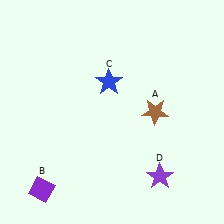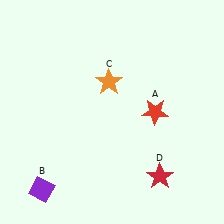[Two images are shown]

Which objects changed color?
A changed from brown to red. C changed from blue to orange. D changed from purple to red.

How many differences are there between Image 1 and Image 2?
There are 3 differences between the two images.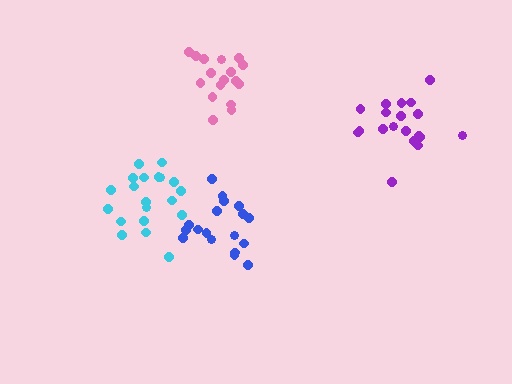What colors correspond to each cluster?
The clusters are colored: cyan, pink, purple, blue.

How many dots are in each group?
Group 1: 20 dots, Group 2: 17 dots, Group 3: 19 dots, Group 4: 18 dots (74 total).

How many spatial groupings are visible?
There are 4 spatial groupings.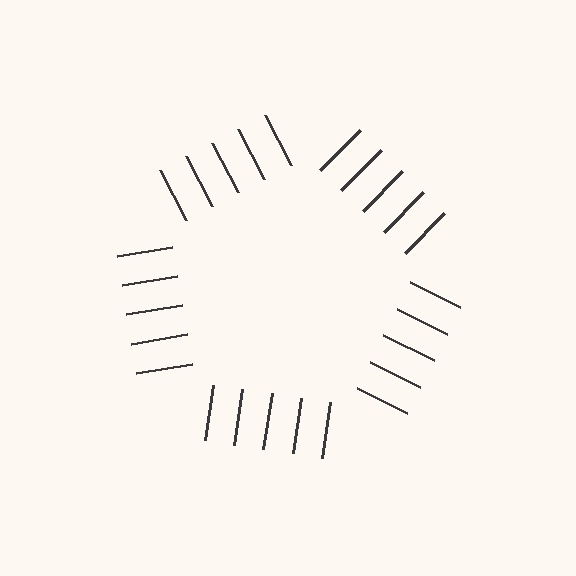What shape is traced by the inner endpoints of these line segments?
An illusory pentagon — the line segments terminate on its edges but no continuous stroke is drawn.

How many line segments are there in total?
25 — 5 along each of the 5 edges.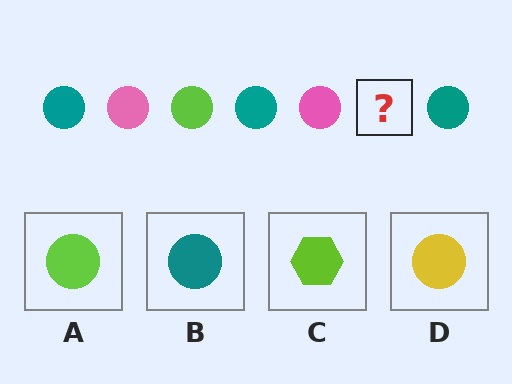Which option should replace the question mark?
Option A.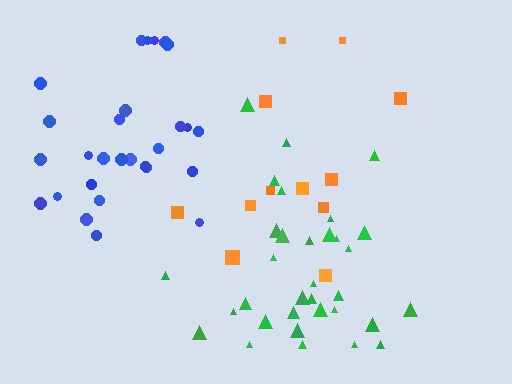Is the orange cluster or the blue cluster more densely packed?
Blue.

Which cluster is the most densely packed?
Green.